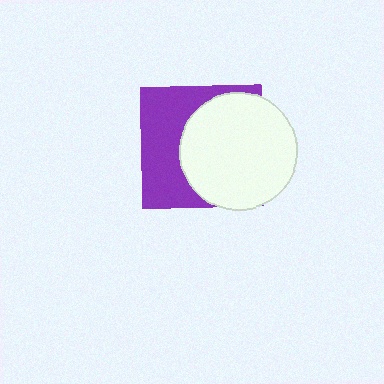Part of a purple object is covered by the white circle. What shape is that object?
It is a square.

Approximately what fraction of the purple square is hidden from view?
Roughly 55% of the purple square is hidden behind the white circle.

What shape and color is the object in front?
The object in front is a white circle.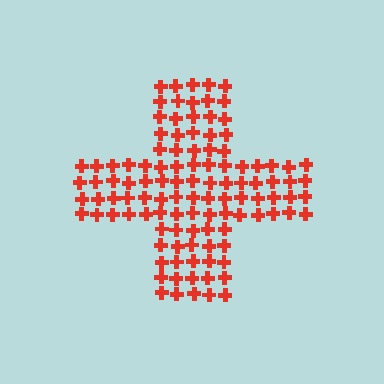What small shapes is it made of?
It is made of small crosses.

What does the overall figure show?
The overall figure shows a cross.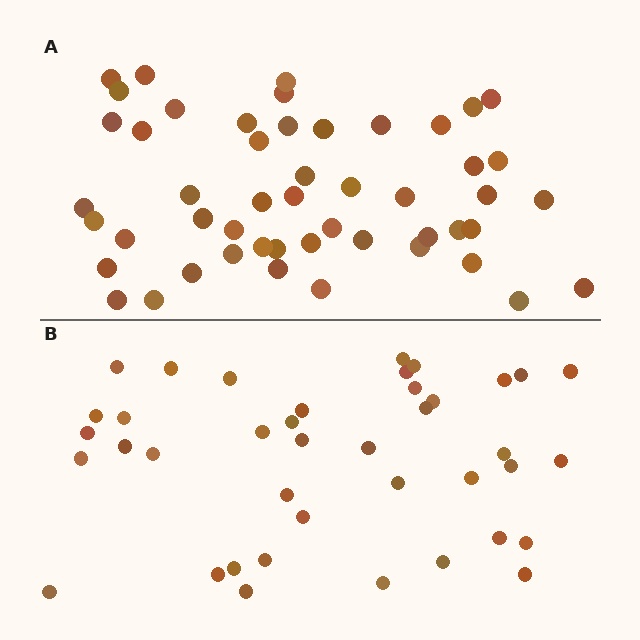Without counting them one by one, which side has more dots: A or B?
Region A (the top region) has more dots.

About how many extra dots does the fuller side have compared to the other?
Region A has roughly 10 or so more dots than region B.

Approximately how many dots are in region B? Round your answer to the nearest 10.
About 40 dots.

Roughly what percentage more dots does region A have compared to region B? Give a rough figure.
About 25% more.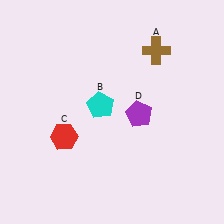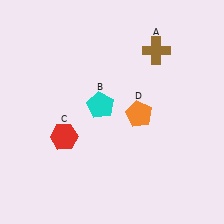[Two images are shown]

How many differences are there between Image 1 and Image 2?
There is 1 difference between the two images.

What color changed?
The pentagon (D) changed from purple in Image 1 to orange in Image 2.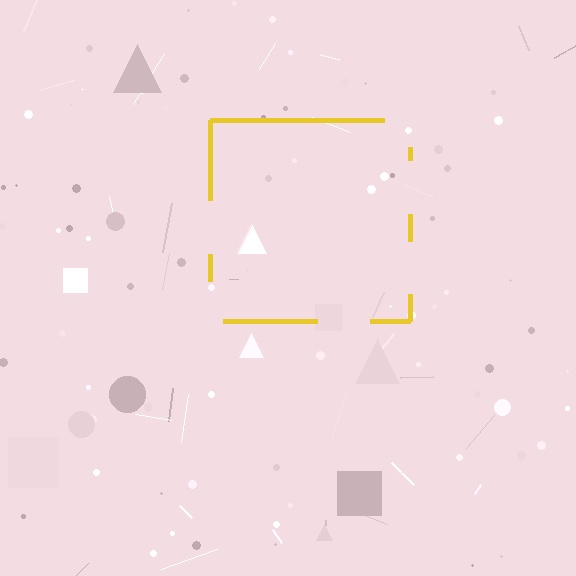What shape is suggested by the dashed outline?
The dashed outline suggests a square.